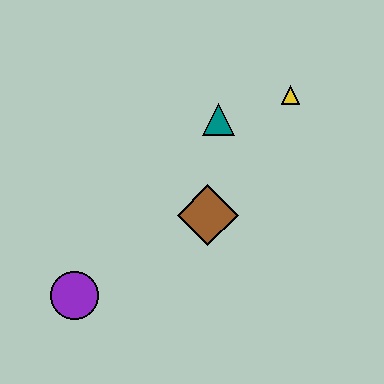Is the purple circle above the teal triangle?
No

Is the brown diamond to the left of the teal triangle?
Yes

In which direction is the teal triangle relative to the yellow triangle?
The teal triangle is to the left of the yellow triangle.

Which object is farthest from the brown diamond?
The purple circle is farthest from the brown diamond.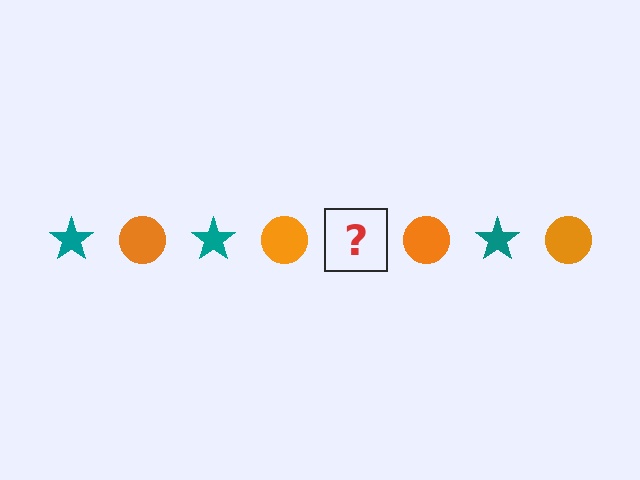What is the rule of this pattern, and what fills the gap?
The rule is that the pattern alternates between teal star and orange circle. The gap should be filled with a teal star.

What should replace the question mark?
The question mark should be replaced with a teal star.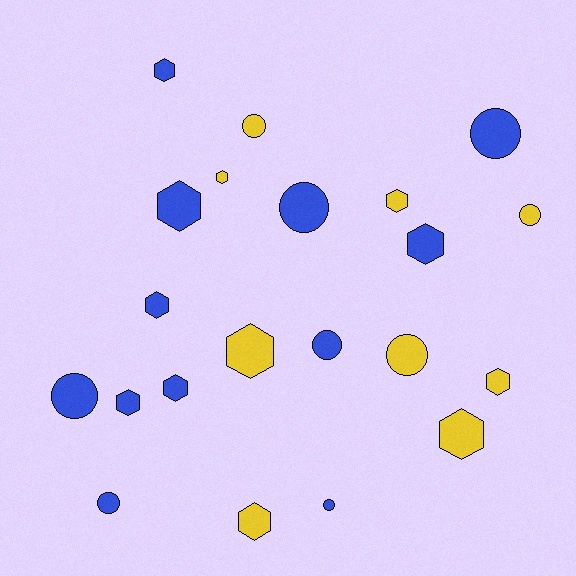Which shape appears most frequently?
Hexagon, with 12 objects.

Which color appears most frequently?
Blue, with 12 objects.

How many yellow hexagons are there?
There are 6 yellow hexagons.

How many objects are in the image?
There are 21 objects.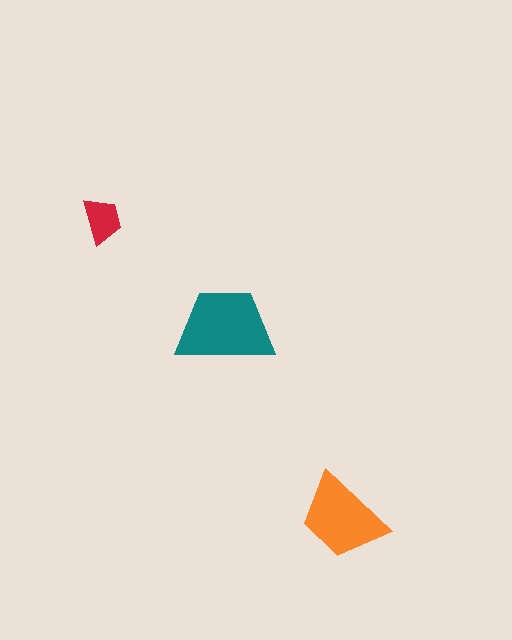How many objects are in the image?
There are 3 objects in the image.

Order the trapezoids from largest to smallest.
the teal one, the orange one, the red one.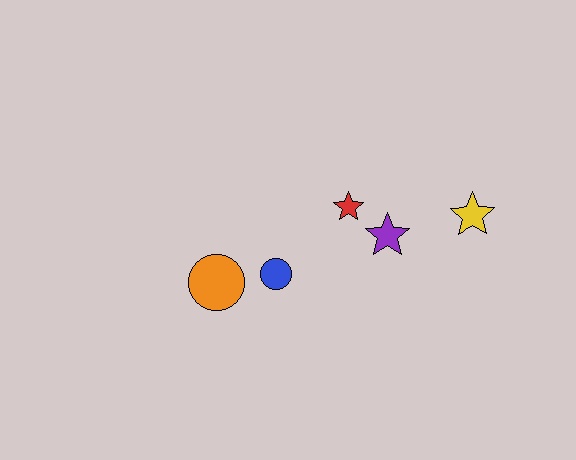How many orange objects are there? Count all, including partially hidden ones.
There is 1 orange object.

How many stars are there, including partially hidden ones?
There are 3 stars.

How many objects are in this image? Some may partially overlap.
There are 5 objects.